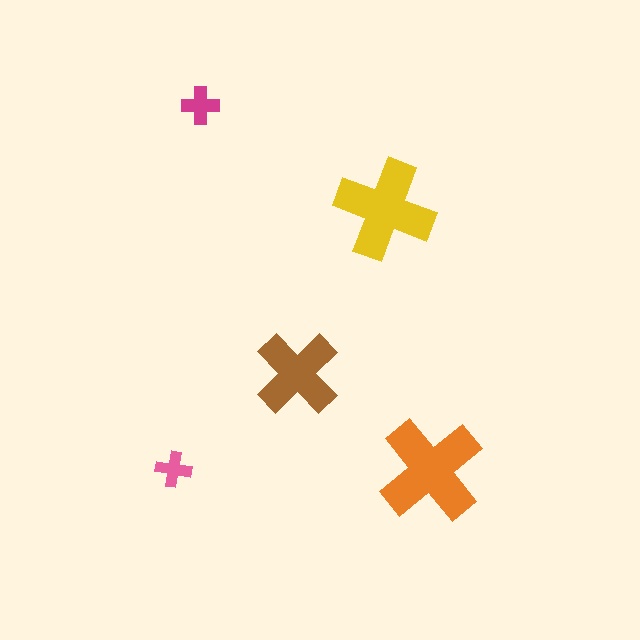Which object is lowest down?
The orange cross is bottommost.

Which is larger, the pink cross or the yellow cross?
The yellow one.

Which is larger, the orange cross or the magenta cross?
The orange one.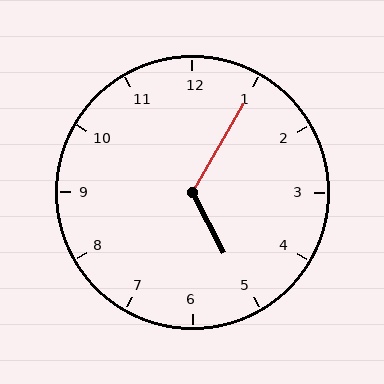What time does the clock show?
5:05.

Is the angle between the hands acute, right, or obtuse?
It is obtuse.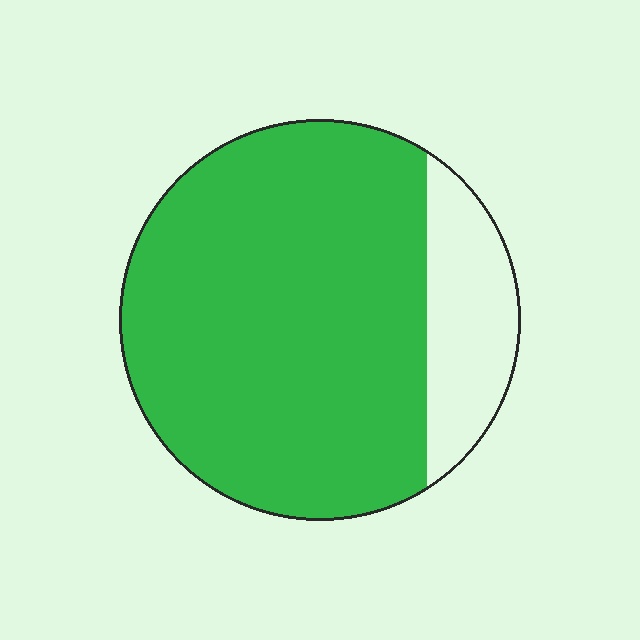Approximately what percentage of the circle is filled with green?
Approximately 80%.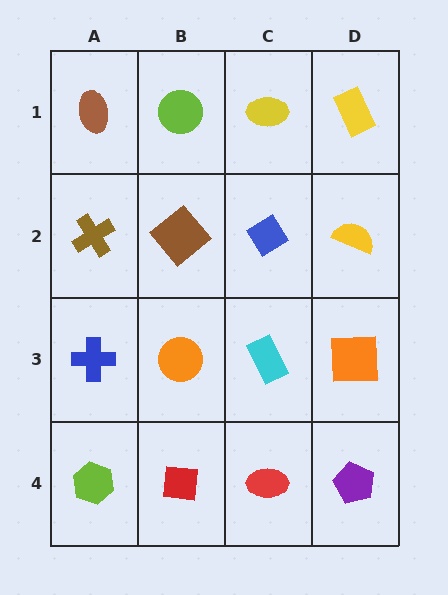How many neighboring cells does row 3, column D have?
3.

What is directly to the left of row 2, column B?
A brown cross.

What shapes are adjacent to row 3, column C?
A blue diamond (row 2, column C), a red ellipse (row 4, column C), an orange circle (row 3, column B), an orange square (row 3, column D).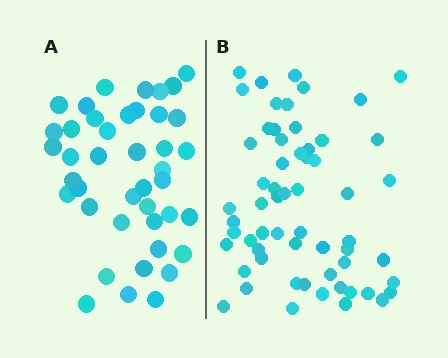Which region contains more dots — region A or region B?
Region B (the right region) has more dots.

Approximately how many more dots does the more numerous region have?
Region B has approximately 20 more dots than region A.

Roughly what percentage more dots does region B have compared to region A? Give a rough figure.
About 45% more.